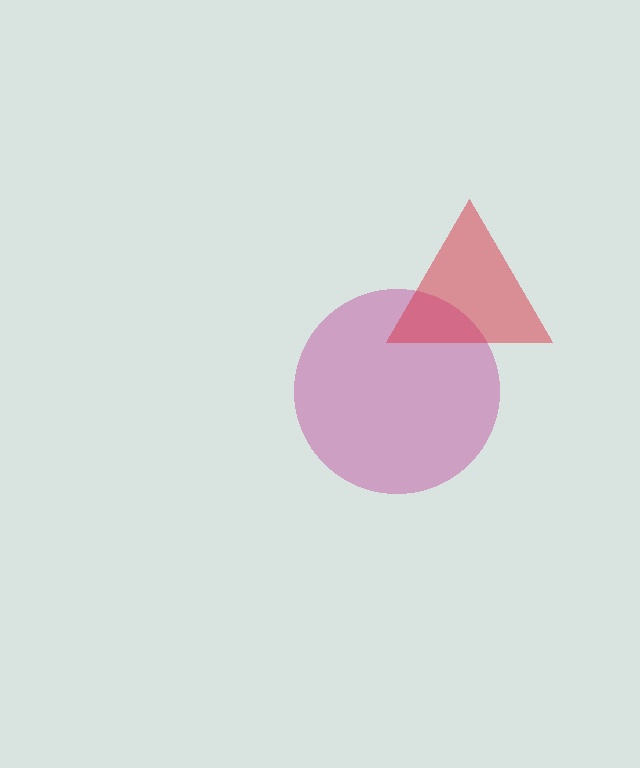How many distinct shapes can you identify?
There are 2 distinct shapes: a magenta circle, a red triangle.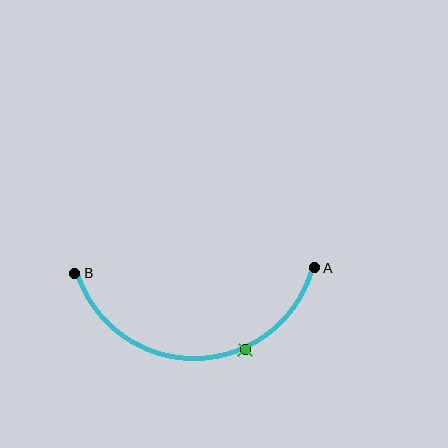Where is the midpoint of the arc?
The arc midpoint is the point on the curve farthest from the straight line joining A and B. It sits below that line.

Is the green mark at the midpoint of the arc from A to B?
No. The green mark lies on the arc but is closer to endpoint A. The arc midpoint would be at the point on the curve equidistant along the arc from both A and B.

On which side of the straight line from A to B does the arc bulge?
The arc bulges below the straight line connecting A and B.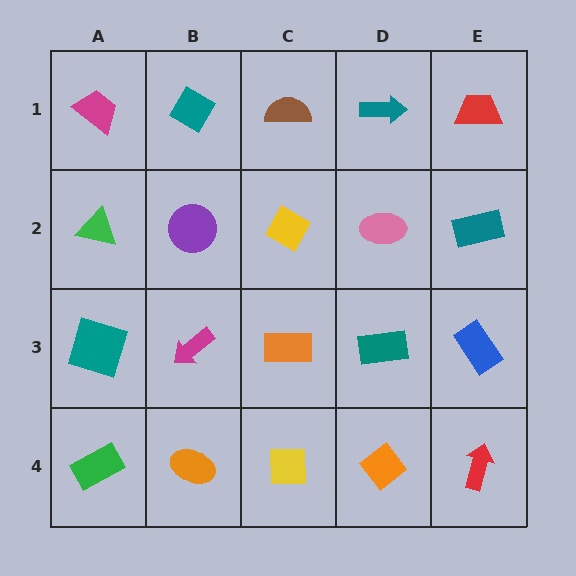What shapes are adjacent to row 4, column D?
A teal rectangle (row 3, column D), a yellow square (row 4, column C), a red arrow (row 4, column E).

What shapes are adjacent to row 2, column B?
A teal diamond (row 1, column B), a magenta arrow (row 3, column B), a green triangle (row 2, column A), a yellow diamond (row 2, column C).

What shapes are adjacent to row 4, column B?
A magenta arrow (row 3, column B), a green rectangle (row 4, column A), a yellow square (row 4, column C).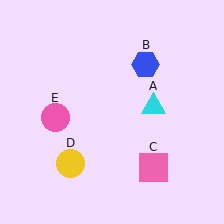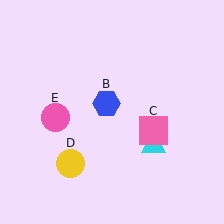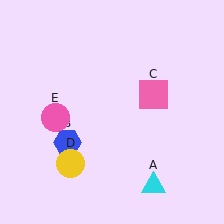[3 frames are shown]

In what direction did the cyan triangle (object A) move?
The cyan triangle (object A) moved down.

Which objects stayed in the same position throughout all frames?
Yellow circle (object D) and pink circle (object E) remained stationary.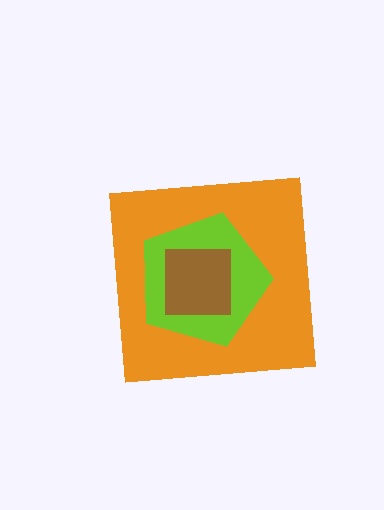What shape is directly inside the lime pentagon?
The brown square.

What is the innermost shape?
The brown square.